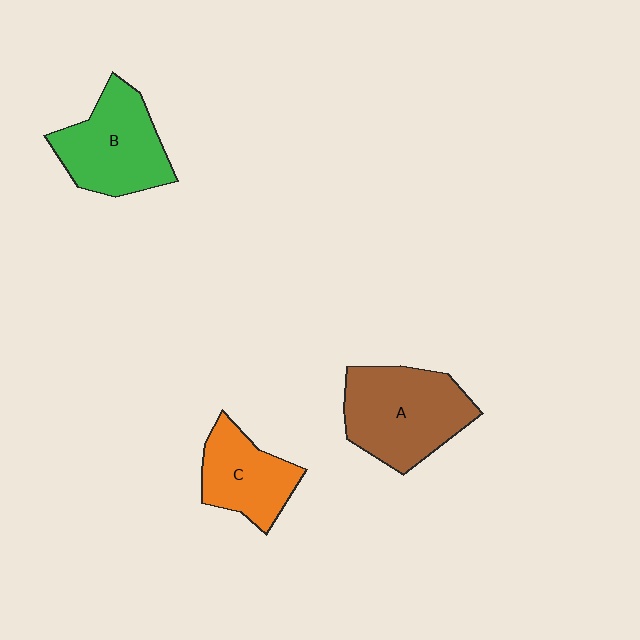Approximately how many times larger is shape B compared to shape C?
Approximately 1.3 times.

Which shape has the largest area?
Shape A (brown).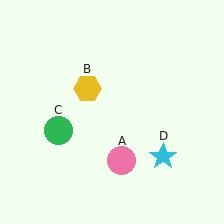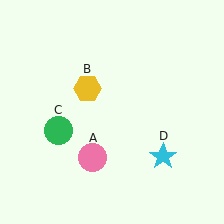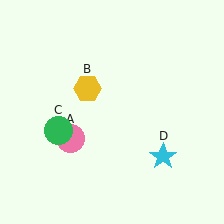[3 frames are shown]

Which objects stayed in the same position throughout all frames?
Yellow hexagon (object B) and green circle (object C) and cyan star (object D) remained stationary.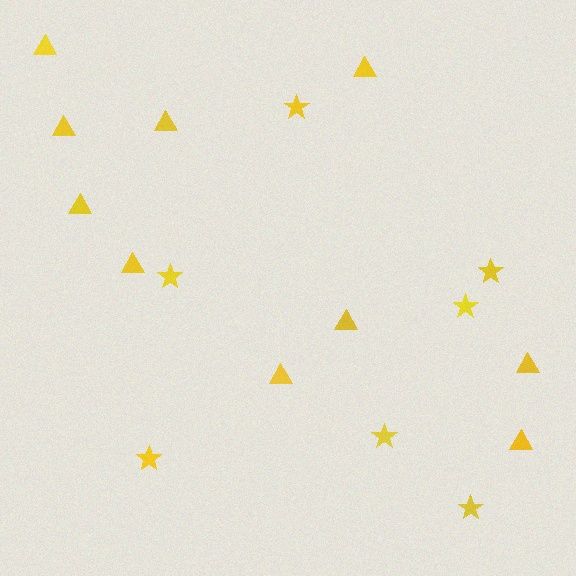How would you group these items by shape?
There are 2 groups: one group of triangles (10) and one group of stars (7).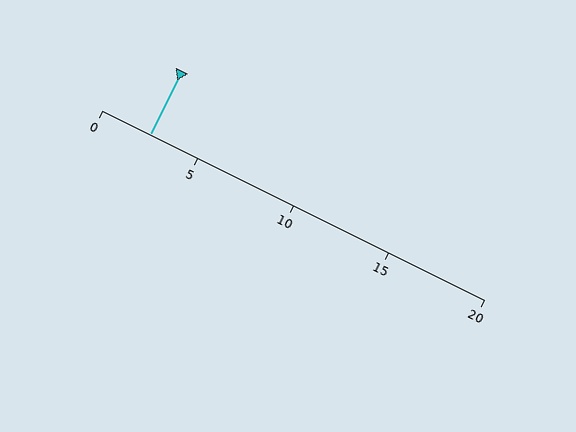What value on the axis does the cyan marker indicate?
The marker indicates approximately 2.5.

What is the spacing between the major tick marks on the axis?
The major ticks are spaced 5 apart.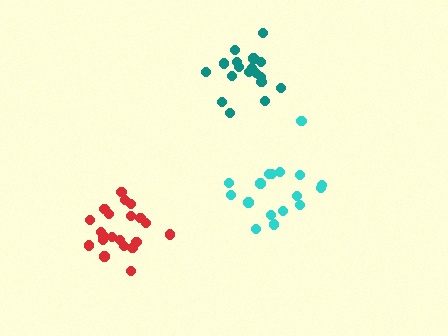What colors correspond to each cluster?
The clusters are colored: teal, cyan, red.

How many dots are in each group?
Group 1: 18 dots, Group 2: 17 dots, Group 3: 21 dots (56 total).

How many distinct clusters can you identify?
There are 3 distinct clusters.